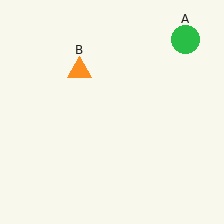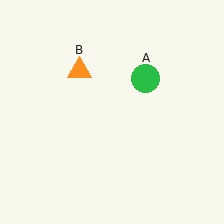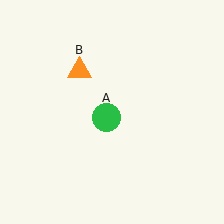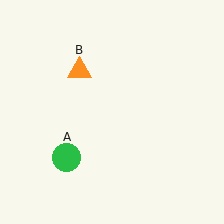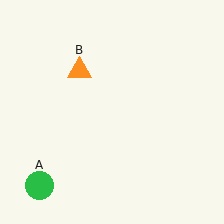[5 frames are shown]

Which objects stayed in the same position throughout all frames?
Orange triangle (object B) remained stationary.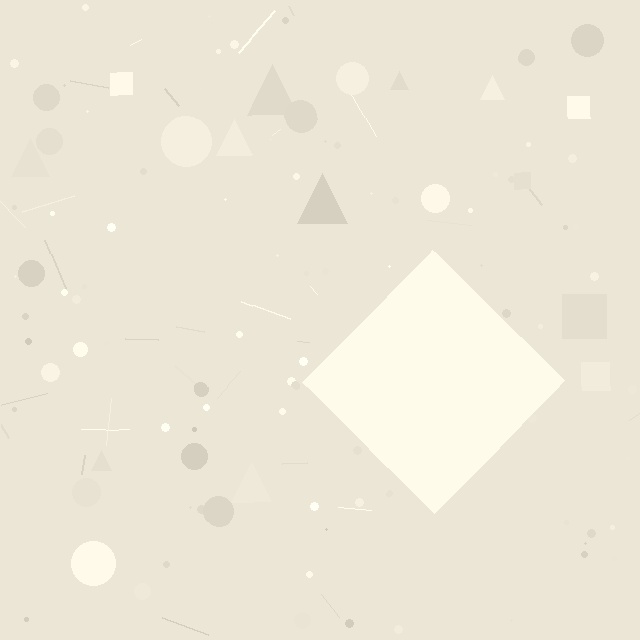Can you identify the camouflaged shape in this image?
The camouflaged shape is a diamond.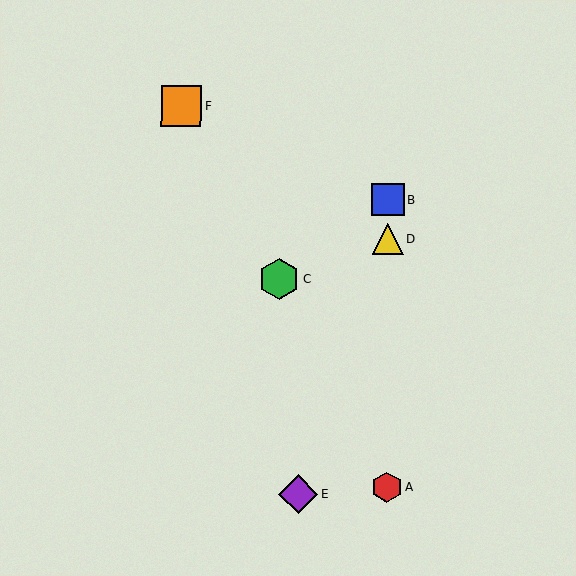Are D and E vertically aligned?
No, D is at x≈388 and E is at x≈299.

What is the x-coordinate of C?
Object C is at x≈279.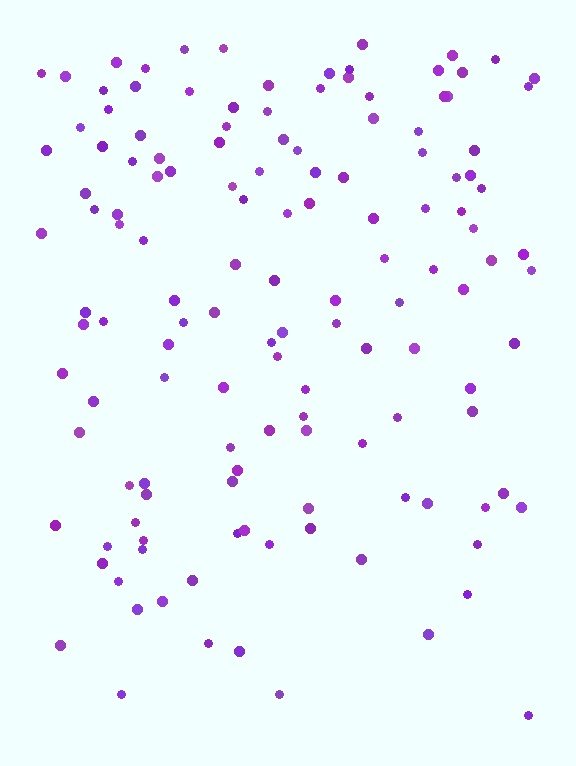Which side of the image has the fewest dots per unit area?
The bottom.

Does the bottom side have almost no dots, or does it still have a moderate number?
Still a moderate number, just noticeably fewer than the top.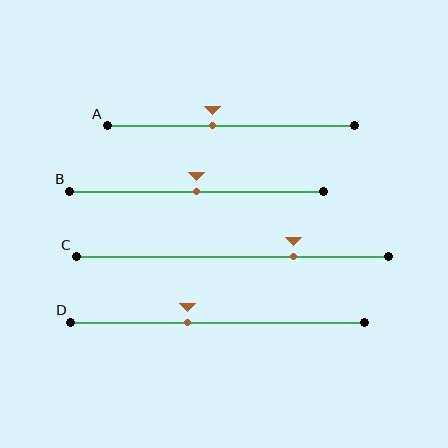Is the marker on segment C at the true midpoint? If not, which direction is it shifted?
No, the marker on segment C is shifted to the right by about 20% of the segment length.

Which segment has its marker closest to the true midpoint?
Segment B has its marker closest to the true midpoint.